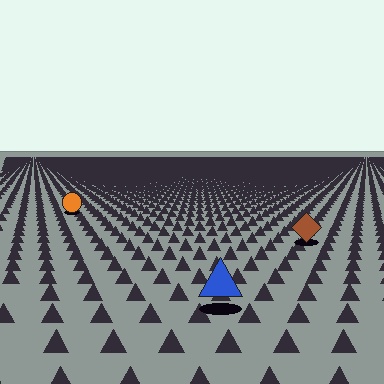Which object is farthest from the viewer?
The orange circle is farthest from the viewer. It appears smaller and the ground texture around it is denser.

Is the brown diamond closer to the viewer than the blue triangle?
No. The blue triangle is closer — you can tell from the texture gradient: the ground texture is coarser near it.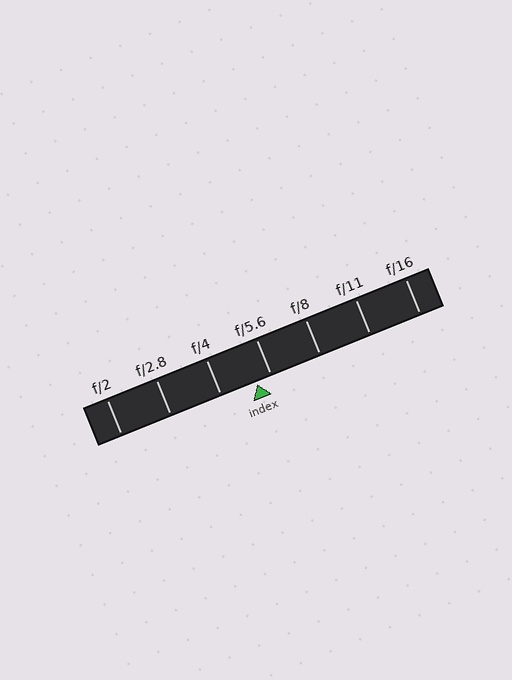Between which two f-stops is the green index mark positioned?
The index mark is between f/4 and f/5.6.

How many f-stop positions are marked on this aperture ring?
There are 7 f-stop positions marked.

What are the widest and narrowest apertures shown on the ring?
The widest aperture shown is f/2 and the narrowest is f/16.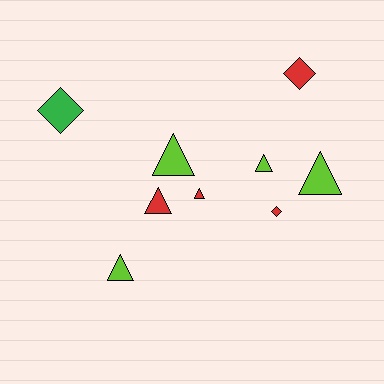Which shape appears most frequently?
Triangle, with 6 objects.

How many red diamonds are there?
There are 2 red diamonds.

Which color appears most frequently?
Lime, with 4 objects.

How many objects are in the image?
There are 9 objects.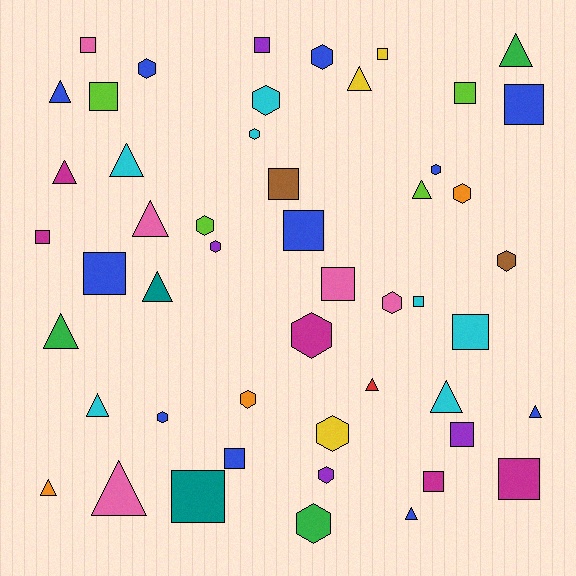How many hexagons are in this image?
There are 16 hexagons.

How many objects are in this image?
There are 50 objects.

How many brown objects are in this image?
There are 2 brown objects.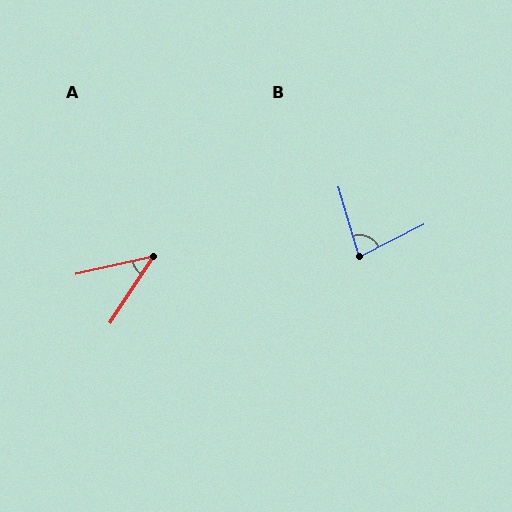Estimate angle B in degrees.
Approximately 80 degrees.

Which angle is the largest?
B, at approximately 80 degrees.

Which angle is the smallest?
A, at approximately 44 degrees.